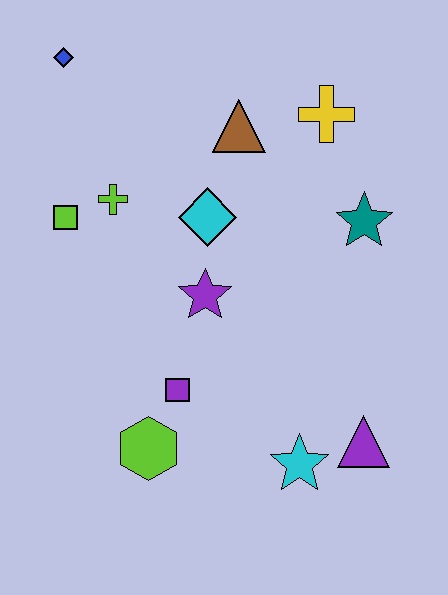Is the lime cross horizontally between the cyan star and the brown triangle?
No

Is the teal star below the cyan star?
No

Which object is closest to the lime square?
The lime cross is closest to the lime square.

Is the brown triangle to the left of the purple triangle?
Yes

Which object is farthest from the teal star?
The blue diamond is farthest from the teal star.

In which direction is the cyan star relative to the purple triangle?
The cyan star is to the left of the purple triangle.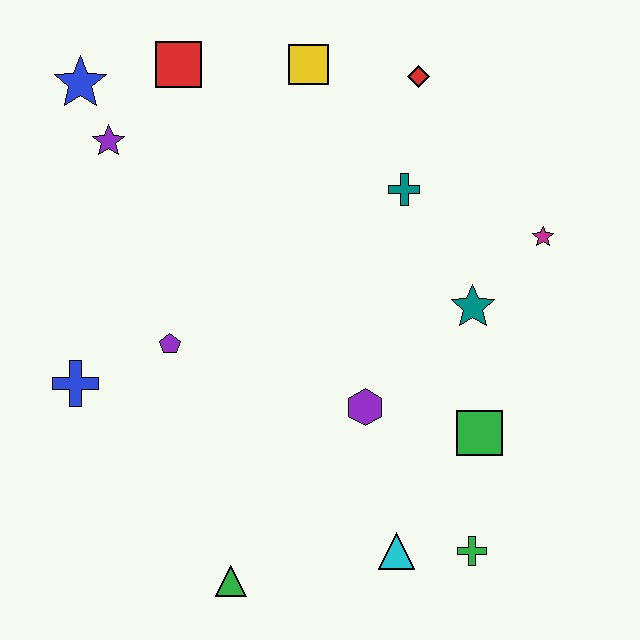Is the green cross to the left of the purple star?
No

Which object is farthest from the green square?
The blue star is farthest from the green square.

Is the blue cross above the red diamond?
No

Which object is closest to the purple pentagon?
The blue cross is closest to the purple pentagon.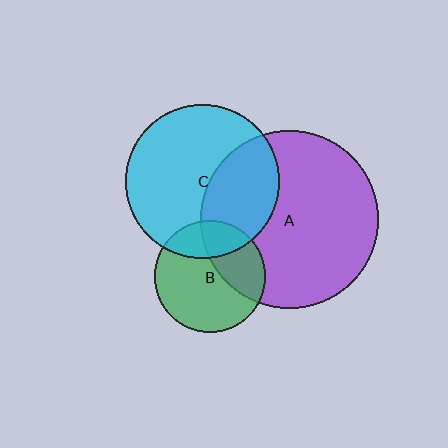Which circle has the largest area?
Circle A (purple).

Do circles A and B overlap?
Yes.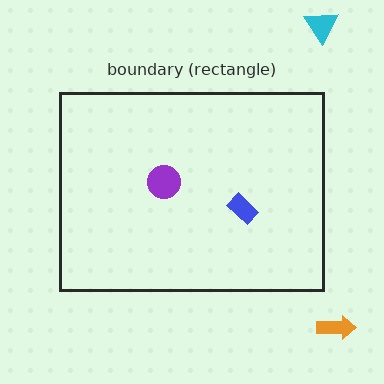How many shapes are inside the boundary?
2 inside, 2 outside.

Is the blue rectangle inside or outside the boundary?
Inside.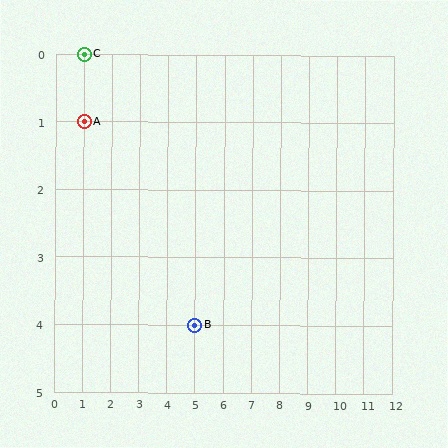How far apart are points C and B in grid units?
Points C and B are 4 columns and 4 rows apart (about 5.7 grid units diagonally).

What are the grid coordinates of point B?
Point B is at grid coordinates (5, 4).